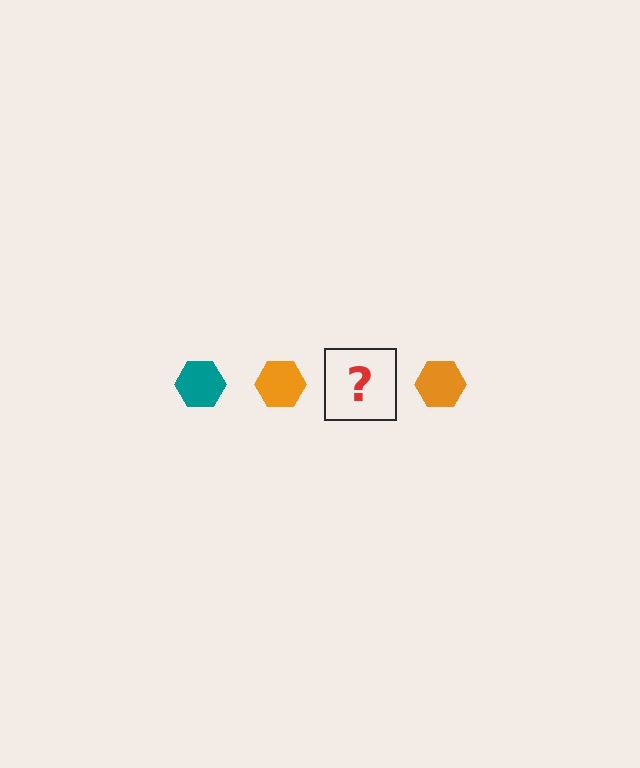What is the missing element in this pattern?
The missing element is a teal hexagon.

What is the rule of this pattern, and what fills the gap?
The rule is that the pattern cycles through teal, orange hexagons. The gap should be filled with a teal hexagon.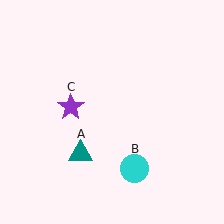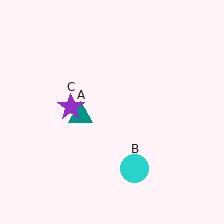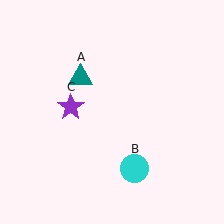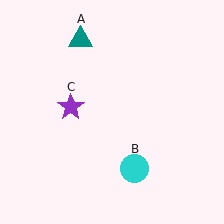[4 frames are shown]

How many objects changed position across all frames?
1 object changed position: teal triangle (object A).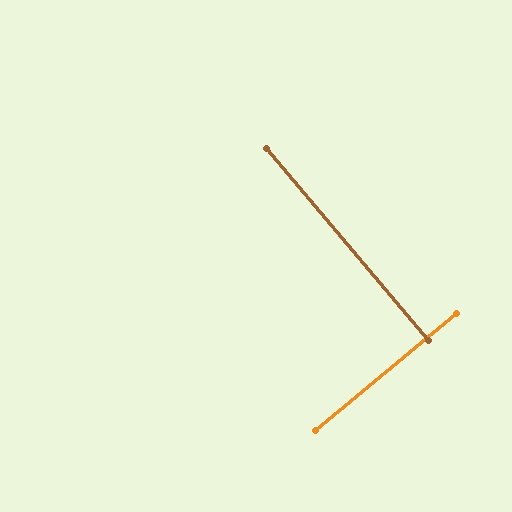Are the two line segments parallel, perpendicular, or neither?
Perpendicular — they meet at approximately 90°.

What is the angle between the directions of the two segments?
Approximately 90 degrees.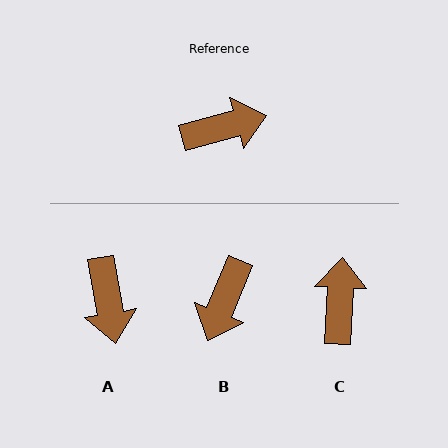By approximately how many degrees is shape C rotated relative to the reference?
Approximately 72 degrees counter-clockwise.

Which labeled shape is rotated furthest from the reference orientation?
B, about 127 degrees away.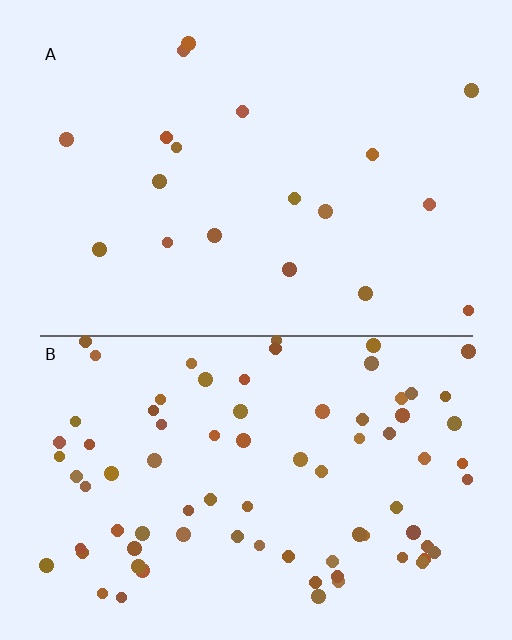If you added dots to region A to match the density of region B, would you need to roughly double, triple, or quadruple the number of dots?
Approximately quadruple.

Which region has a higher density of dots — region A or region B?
B (the bottom).